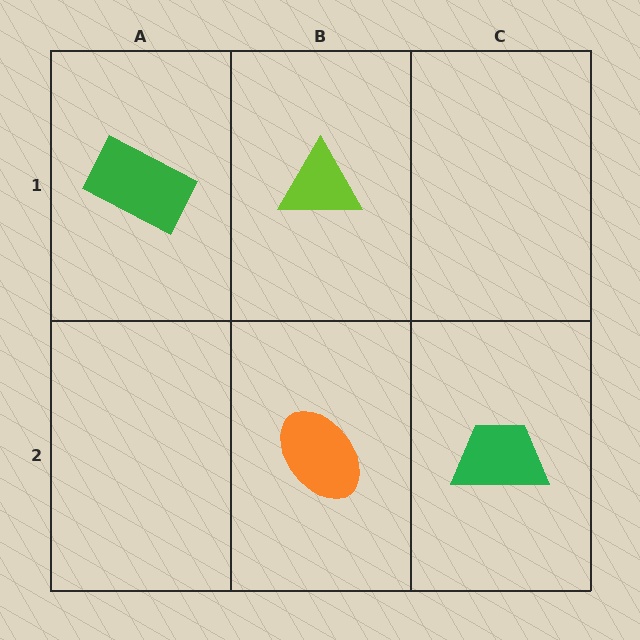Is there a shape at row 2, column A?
No, that cell is empty.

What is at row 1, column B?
A lime triangle.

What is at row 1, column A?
A green rectangle.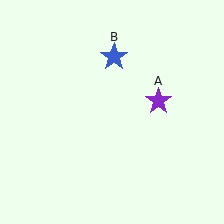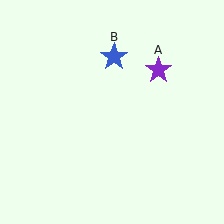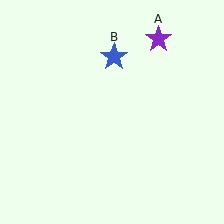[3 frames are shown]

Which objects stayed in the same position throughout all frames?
Blue star (object B) remained stationary.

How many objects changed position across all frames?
1 object changed position: purple star (object A).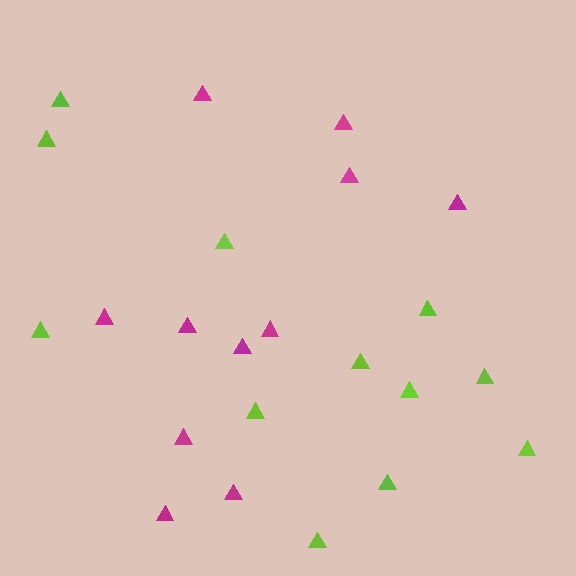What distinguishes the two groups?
There are 2 groups: one group of lime triangles (12) and one group of magenta triangles (11).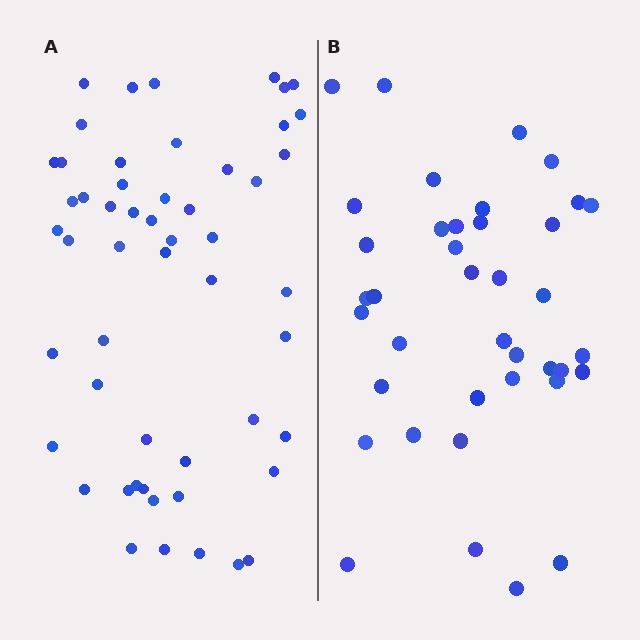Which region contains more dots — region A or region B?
Region A (the left region) has more dots.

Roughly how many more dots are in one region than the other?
Region A has approximately 15 more dots than region B.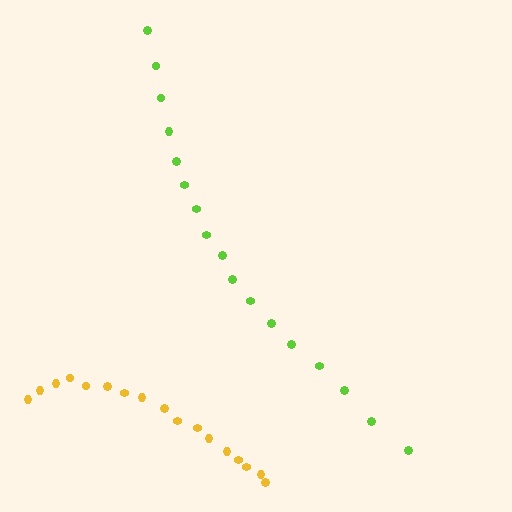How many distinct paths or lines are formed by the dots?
There are 2 distinct paths.